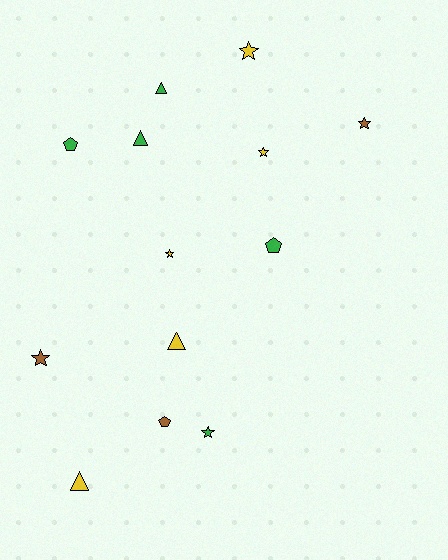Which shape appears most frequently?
Star, with 6 objects.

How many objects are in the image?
There are 13 objects.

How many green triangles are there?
There are 2 green triangles.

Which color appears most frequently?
Green, with 5 objects.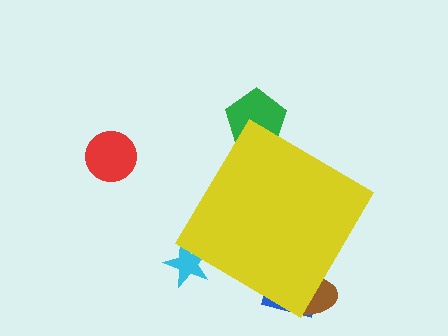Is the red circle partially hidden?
No, the red circle is fully visible.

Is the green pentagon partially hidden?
Yes, the green pentagon is partially hidden behind the yellow diamond.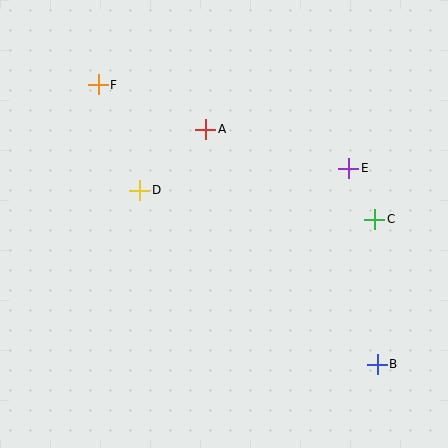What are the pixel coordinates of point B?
Point B is at (377, 364).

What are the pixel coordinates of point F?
Point F is at (98, 85).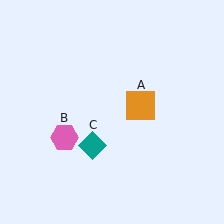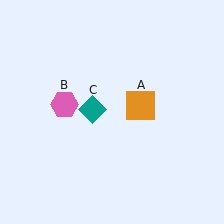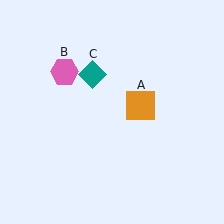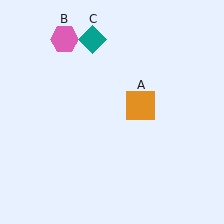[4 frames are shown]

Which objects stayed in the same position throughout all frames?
Orange square (object A) remained stationary.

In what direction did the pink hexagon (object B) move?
The pink hexagon (object B) moved up.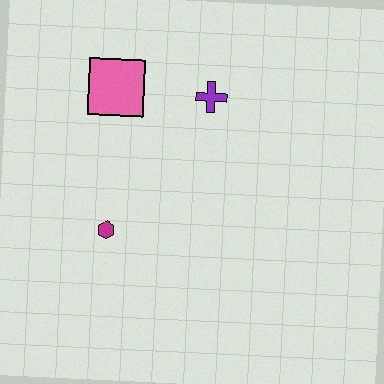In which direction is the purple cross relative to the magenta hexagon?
The purple cross is above the magenta hexagon.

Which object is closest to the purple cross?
The pink square is closest to the purple cross.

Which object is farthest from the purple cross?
The magenta hexagon is farthest from the purple cross.